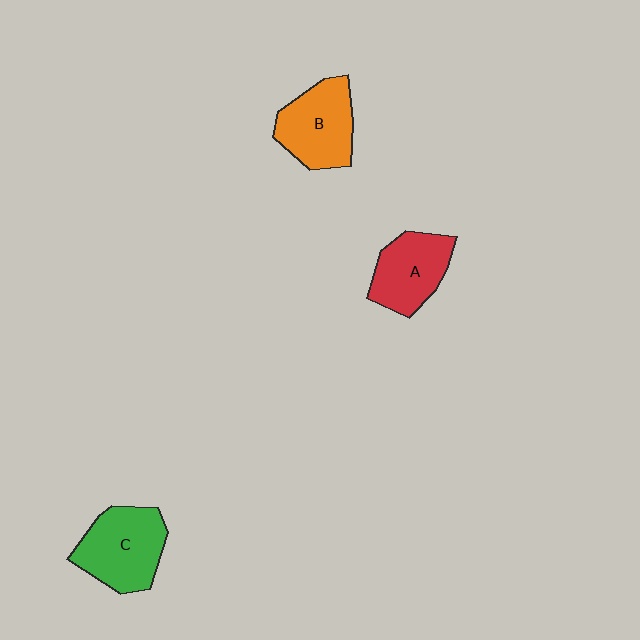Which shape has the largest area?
Shape C (green).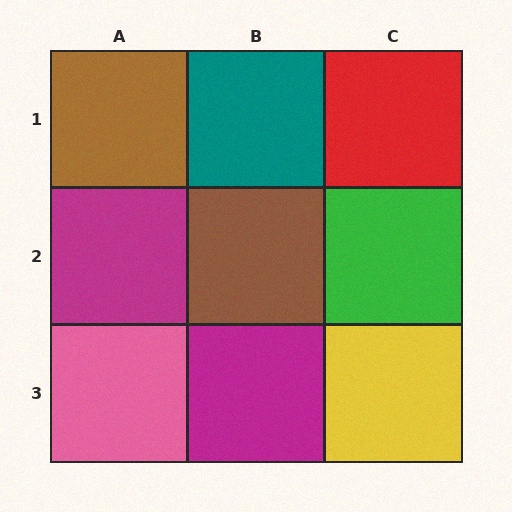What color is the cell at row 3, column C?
Yellow.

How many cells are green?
1 cell is green.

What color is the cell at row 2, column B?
Brown.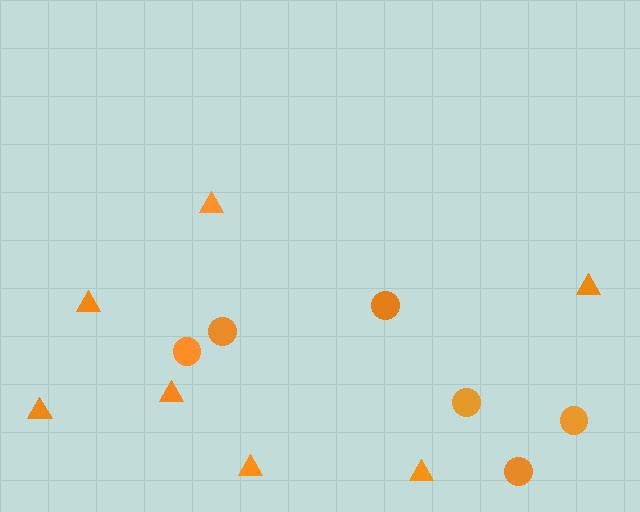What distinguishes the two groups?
There are 2 groups: one group of circles (6) and one group of triangles (7).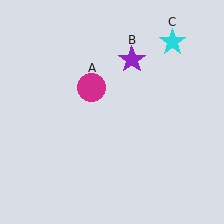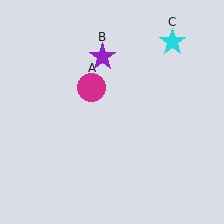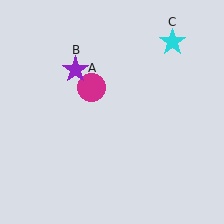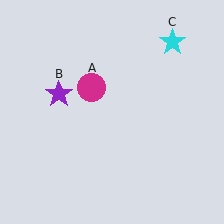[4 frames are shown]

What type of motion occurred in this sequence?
The purple star (object B) rotated counterclockwise around the center of the scene.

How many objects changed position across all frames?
1 object changed position: purple star (object B).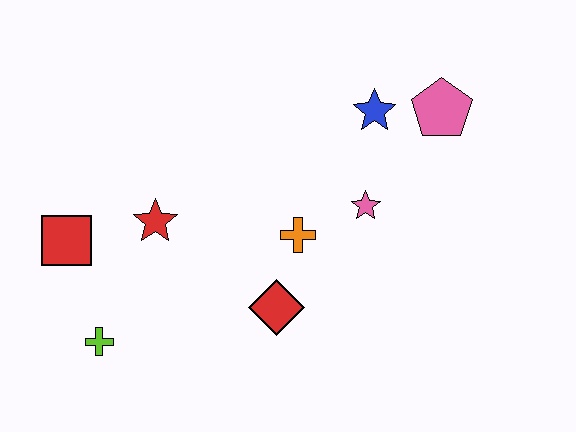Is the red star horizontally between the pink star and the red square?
Yes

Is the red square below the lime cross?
No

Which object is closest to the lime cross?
The red square is closest to the lime cross.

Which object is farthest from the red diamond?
The pink pentagon is farthest from the red diamond.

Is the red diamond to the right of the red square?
Yes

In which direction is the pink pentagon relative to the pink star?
The pink pentagon is above the pink star.